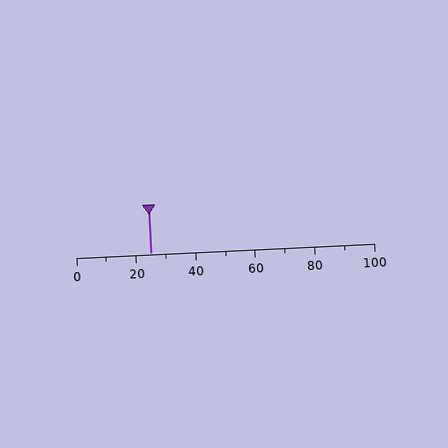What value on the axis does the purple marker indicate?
The marker indicates approximately 25.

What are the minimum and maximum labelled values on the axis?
The axis runs from 0 to 100.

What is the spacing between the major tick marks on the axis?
The major ticks are spaced 20 apart.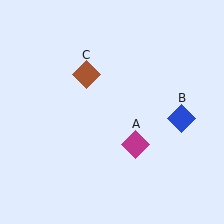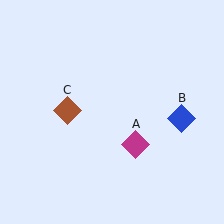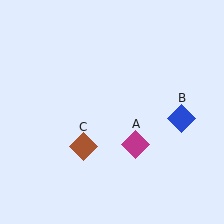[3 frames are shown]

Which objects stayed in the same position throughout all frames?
Magenta diamond (object A) and blue diamond (object B) remained stationary.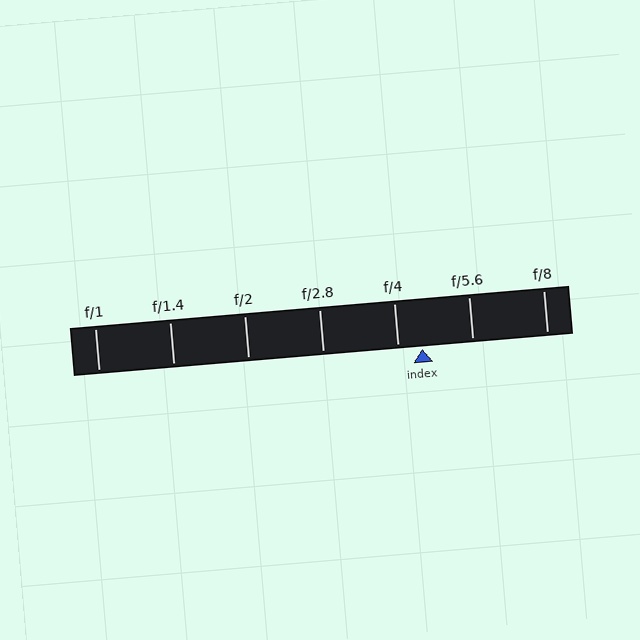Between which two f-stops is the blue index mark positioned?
The index mark is between f/4 and f/5.6.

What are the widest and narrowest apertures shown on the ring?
The widest aperture shown is f/1 and the narrowest is f/8.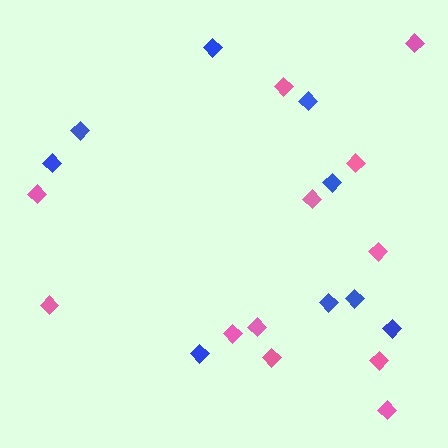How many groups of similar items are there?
There are 2 groups: one group of blue diamonds (9) and one group of pink diamonds (12).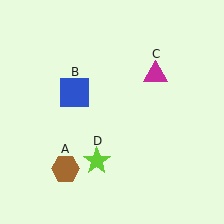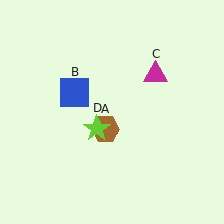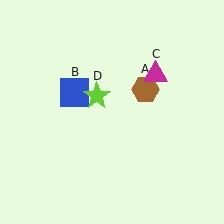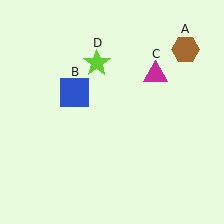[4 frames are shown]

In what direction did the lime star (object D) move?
The lime star (object D) moved up.